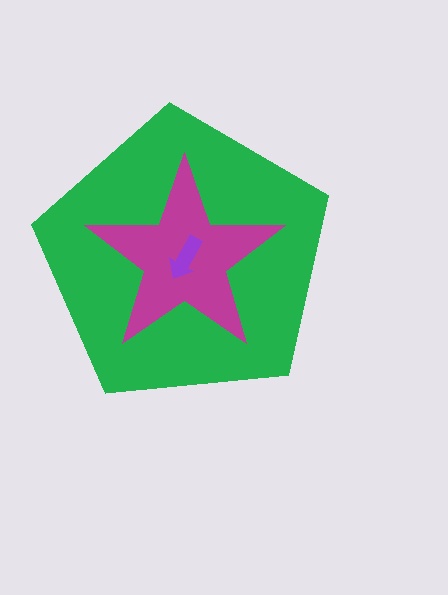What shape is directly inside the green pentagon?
The magenta star.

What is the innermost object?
The purple arrow.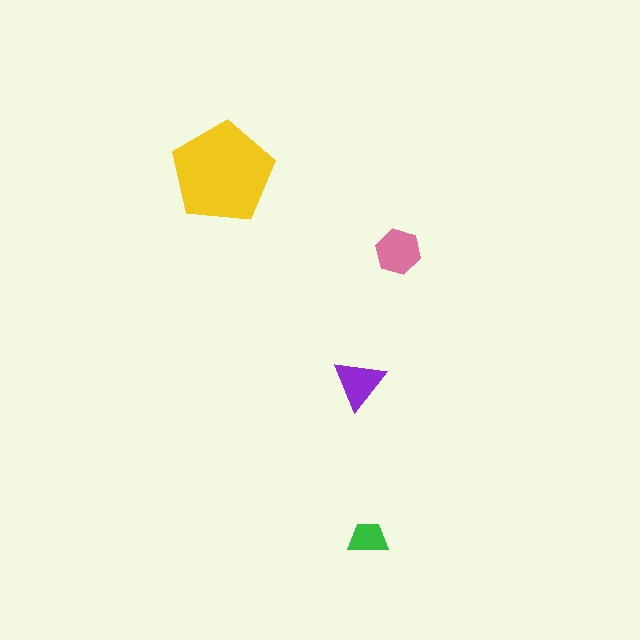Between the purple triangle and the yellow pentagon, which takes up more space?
The yellow pentagon.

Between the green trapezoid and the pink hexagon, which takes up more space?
The pink hexagon.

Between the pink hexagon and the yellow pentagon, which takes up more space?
The yellow pentagon.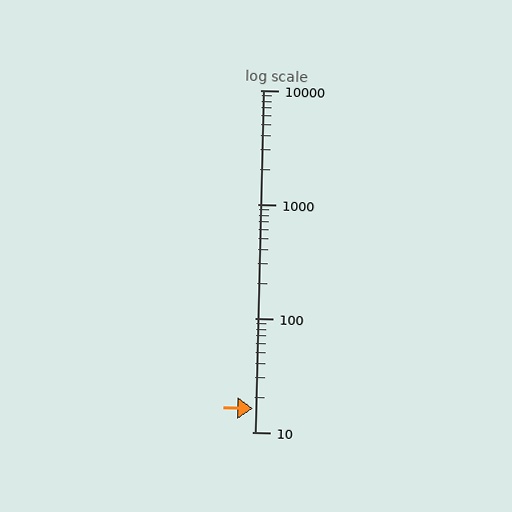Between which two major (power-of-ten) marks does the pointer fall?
The pointer is between 10 and 100.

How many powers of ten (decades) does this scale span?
The scale spans 3 decades, from 10 to 10000.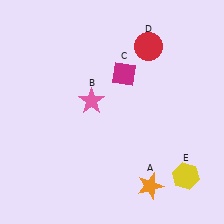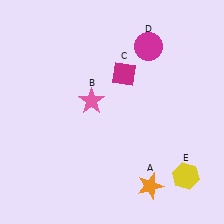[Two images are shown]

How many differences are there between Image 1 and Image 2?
There is 1 difference between the two images.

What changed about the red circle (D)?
In Image 1, D is red. In Image 2, it changed to magenta.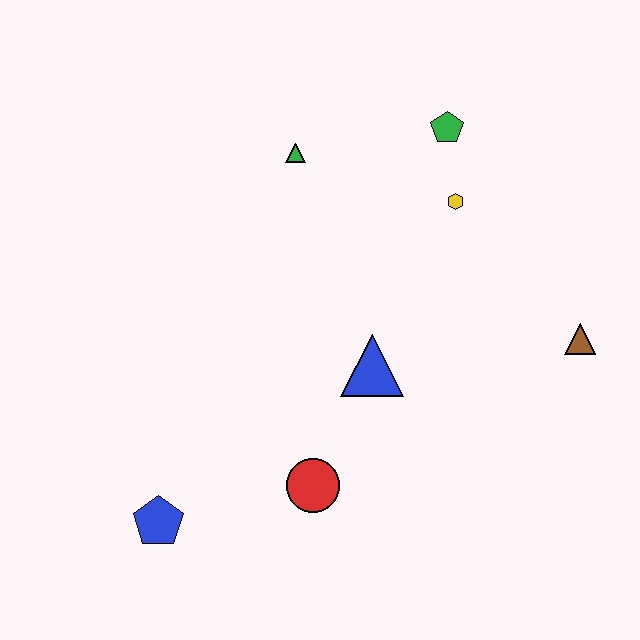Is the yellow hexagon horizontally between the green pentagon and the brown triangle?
Yes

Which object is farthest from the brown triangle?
The blue pentagon is farthest from the brown triangle.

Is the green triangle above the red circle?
Yes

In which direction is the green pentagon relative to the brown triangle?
The green pentagon is above the brown triangle.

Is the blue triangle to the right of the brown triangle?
No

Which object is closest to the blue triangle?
The red circle is closest to the blue triangle.